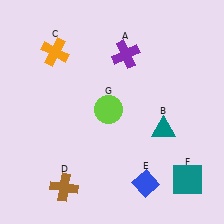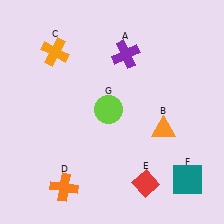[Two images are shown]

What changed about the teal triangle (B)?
In Image 1, B is teal. In Image 2, it changed to orange.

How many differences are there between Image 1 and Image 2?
There are 3 differences between the two images.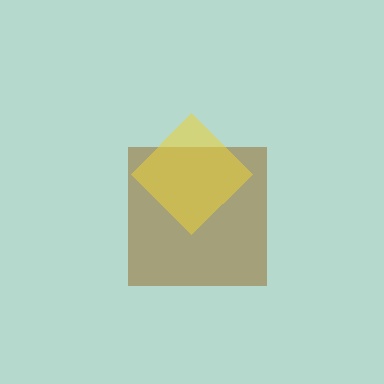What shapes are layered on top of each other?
The layered shapes are: a brown square, a yellow diamond.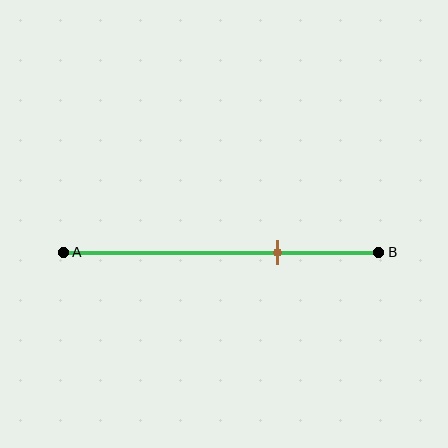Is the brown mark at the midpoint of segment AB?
No, the mark is at about 70% from A, not at the 50% midpoint.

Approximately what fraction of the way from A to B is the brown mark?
The brown mark is approximately 70% of the way from A to B.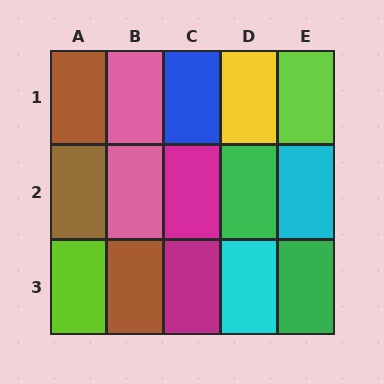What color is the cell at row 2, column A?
Brown.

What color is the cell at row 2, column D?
Green.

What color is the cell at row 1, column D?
Yellow.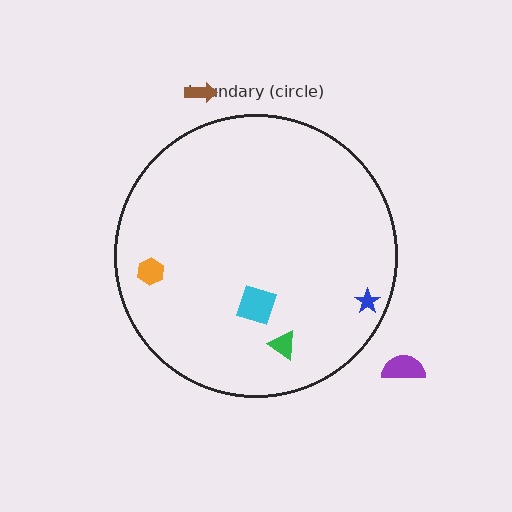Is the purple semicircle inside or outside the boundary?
Outside.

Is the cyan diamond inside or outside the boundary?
Inside.